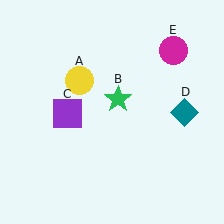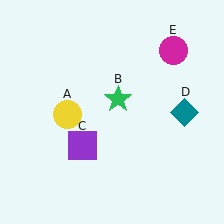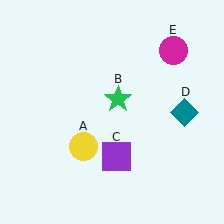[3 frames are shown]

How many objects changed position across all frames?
2 objects changed position: yellow circle (object A), purple square (object C).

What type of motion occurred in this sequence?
The yellow circle (object A), purple square (object C) rotated counterclockwise around the center of the scene.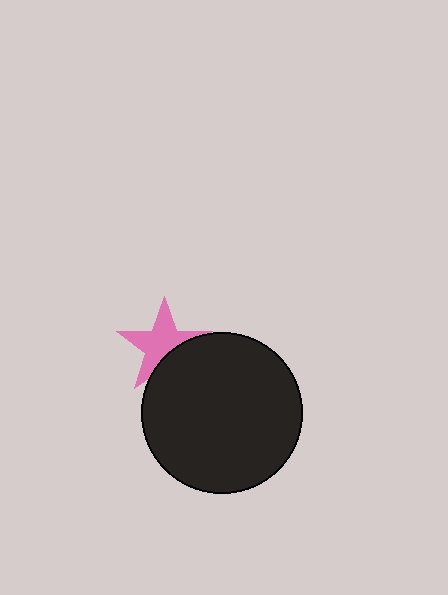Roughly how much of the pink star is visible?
Most of it is visible (roughly 68%).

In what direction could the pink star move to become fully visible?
The pink star could move toward the upper-left. That would shift it out from behind the black circle entirely.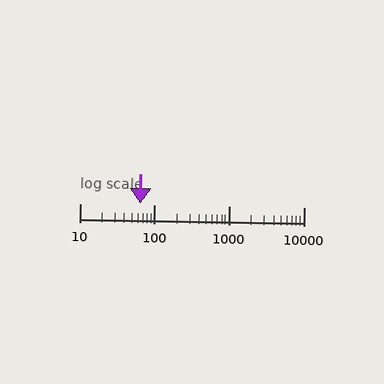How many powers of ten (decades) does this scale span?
The scale spans 3 decades, from 10 to 10000.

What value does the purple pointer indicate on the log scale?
The pointer indicates approximately 64.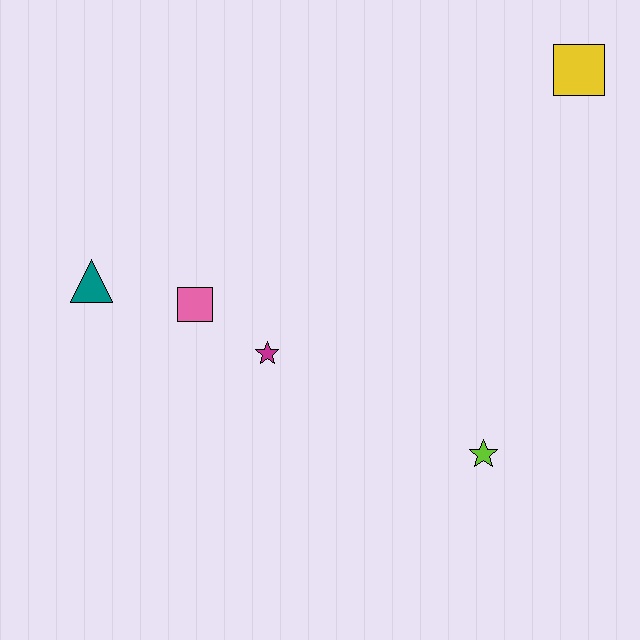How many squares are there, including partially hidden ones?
There are 2 squares.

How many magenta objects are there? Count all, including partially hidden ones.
There is 1 magenta object.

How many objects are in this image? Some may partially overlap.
There are 5 objects.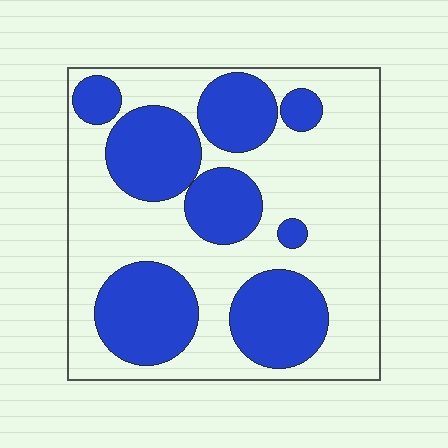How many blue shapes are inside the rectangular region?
8.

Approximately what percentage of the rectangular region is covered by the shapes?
Approximately 40%.